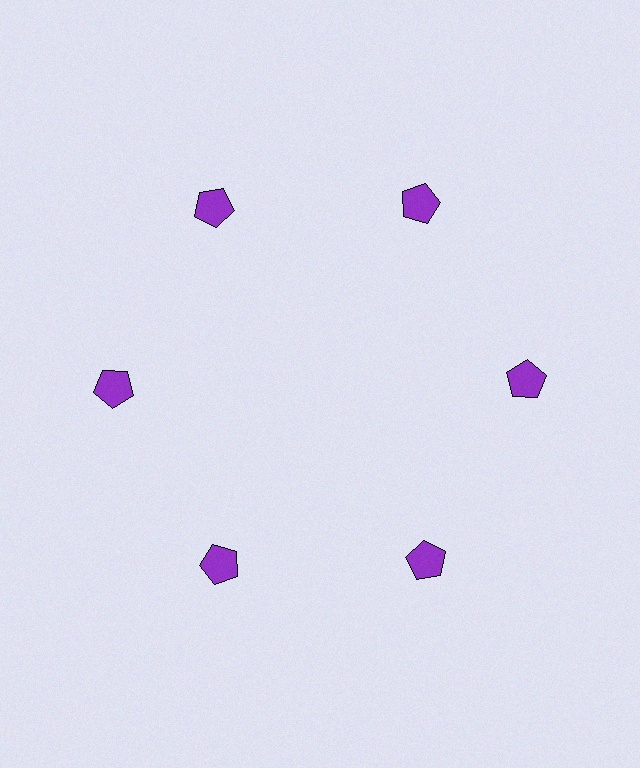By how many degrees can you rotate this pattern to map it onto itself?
The pattern maps onto itself every 60 degrees of rotation.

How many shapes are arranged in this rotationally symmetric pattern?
There are 6 shapes, arranged in 6 groups of 1.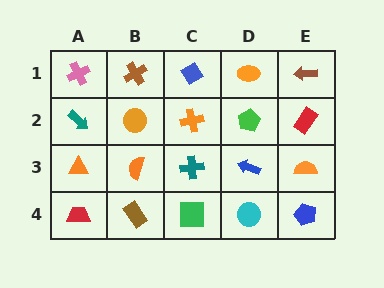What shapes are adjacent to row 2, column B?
A brown cross (row 1, column B), an orange semicircle (row 3, column B), a teal arrow (row 2, column A), an orange cross (row 2, column C).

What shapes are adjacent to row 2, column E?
A brown arrow (row 1, column E), an orange semicircle (row 3, column E), a green pentagon (row 2, column D).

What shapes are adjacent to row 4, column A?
An orange triangle (row 3, column A), a brown rectangle (row 4, column B).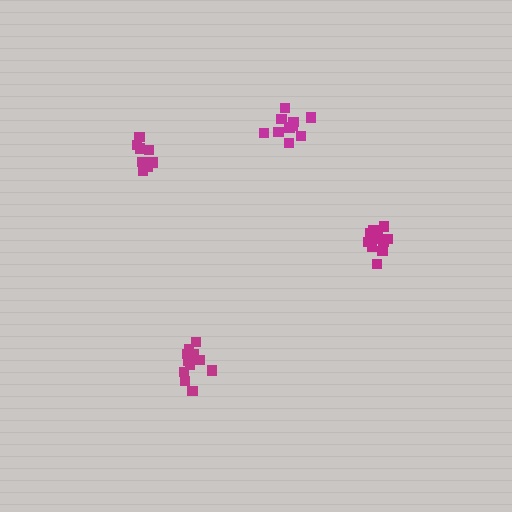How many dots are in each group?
Group 1: 10 dots, Group 2: 8 dots, Group 3: 11 dots, Group 4: 12 dots (41 total).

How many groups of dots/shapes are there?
There are 4 groups.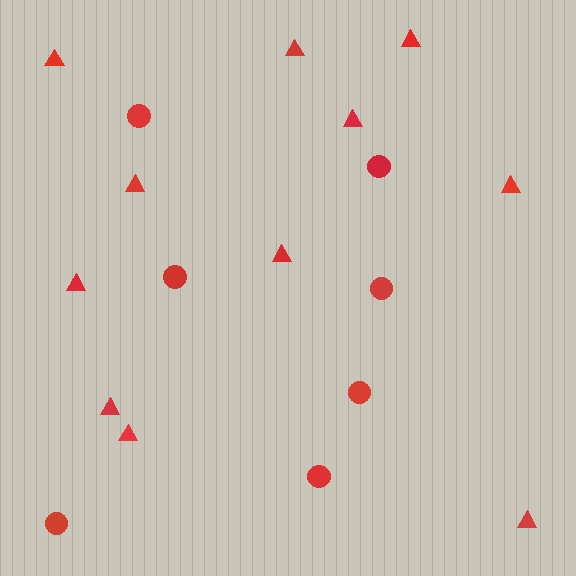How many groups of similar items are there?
There are 2 groups: one group of triangles (11) and one group of circles (7).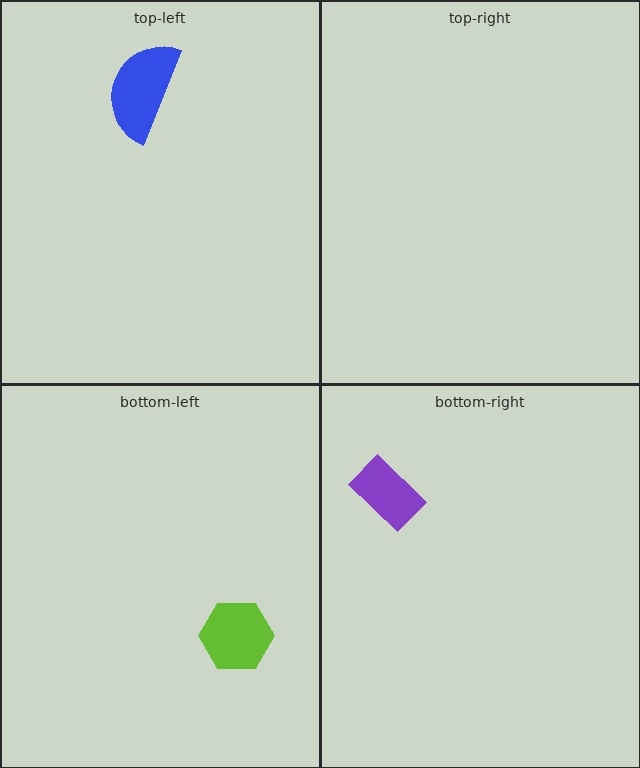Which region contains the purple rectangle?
The bottom-right region.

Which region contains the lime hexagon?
The bottom-left region.